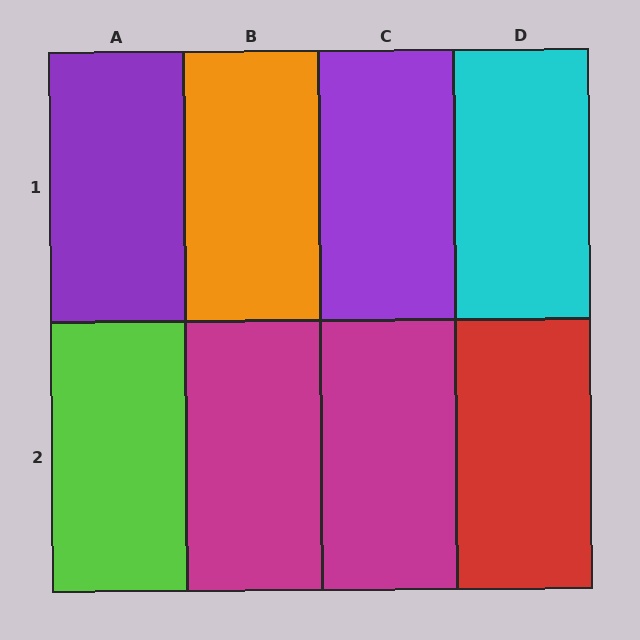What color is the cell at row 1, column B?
Orange.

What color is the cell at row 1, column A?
Purple.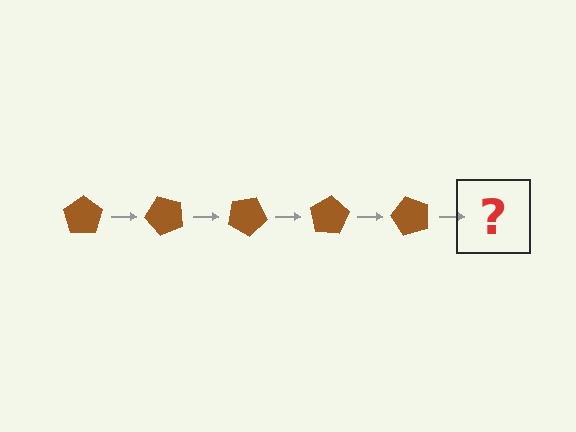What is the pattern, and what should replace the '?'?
The pattern is that the pentagon rotates 50 degrees each step. The '?' should be a brown pentagon rotated 250 degrees.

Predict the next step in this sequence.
The next step is a brown pentagon rotated 250 degrees.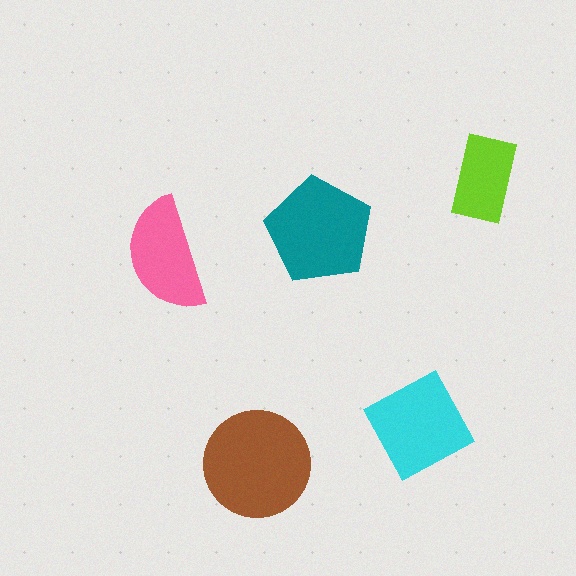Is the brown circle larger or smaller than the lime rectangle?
Larger.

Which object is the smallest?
The lime rectangle.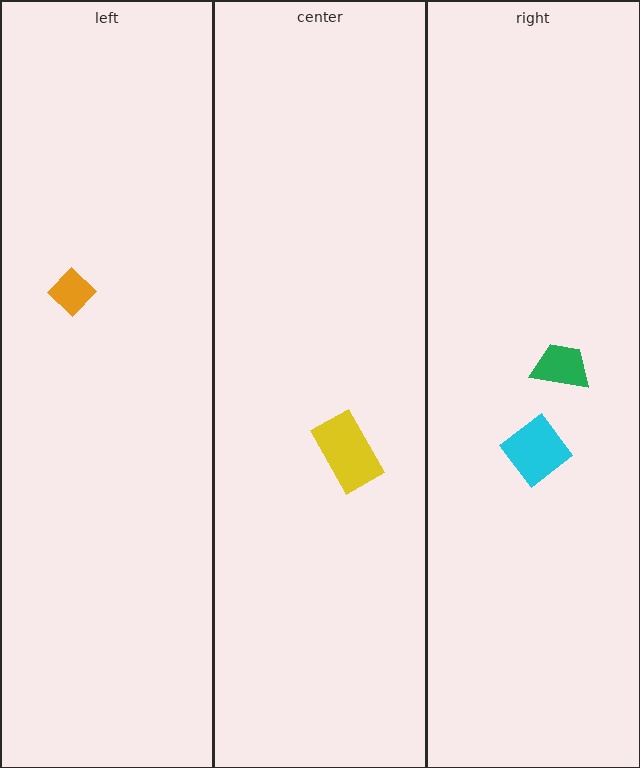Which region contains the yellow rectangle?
The center region.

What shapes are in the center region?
The yellow rectangle.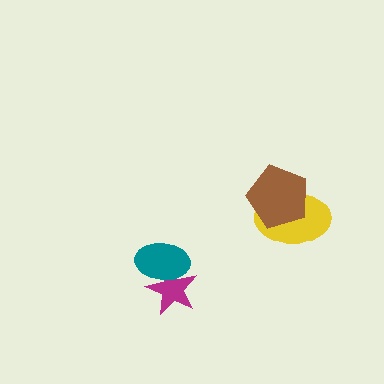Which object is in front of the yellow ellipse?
The brown pentagon is in front of the yellow ellipse.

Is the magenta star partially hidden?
Yes, it is partially covered by another shape.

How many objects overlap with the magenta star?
1 object overlaps with the magenta star.